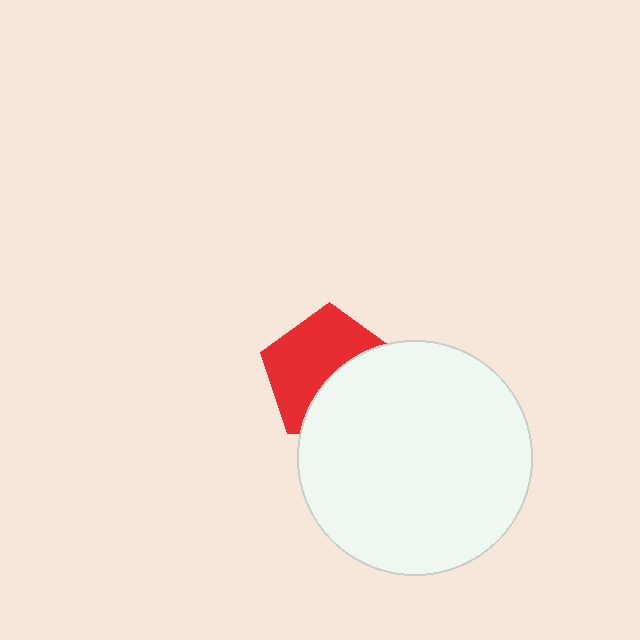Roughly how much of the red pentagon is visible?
About half of it is visible (roughly 57%).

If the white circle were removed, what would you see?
You would see the complete red pentagon.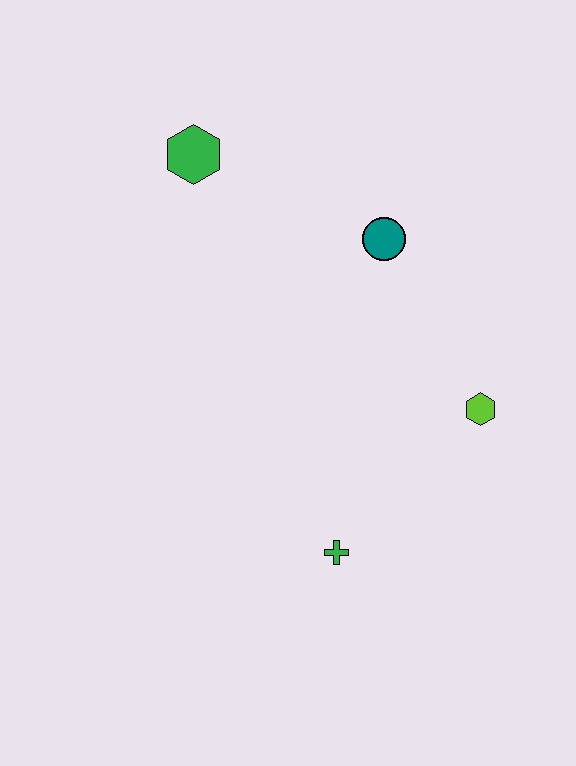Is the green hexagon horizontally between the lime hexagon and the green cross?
No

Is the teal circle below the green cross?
No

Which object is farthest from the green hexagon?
The green cross is farthest from the green hexagon.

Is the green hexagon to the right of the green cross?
No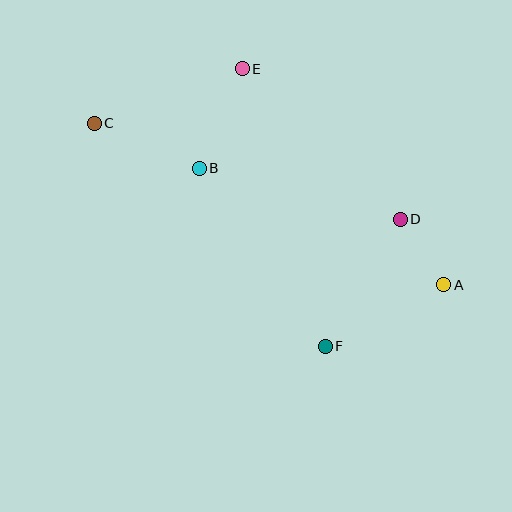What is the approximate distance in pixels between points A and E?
The distance between A and E is approximately 295 pixels.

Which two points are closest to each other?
Points A and D are closest to each other.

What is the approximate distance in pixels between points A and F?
The distance between A and F is approximately 134 pixels.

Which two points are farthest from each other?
Points A and C are farthest from each other.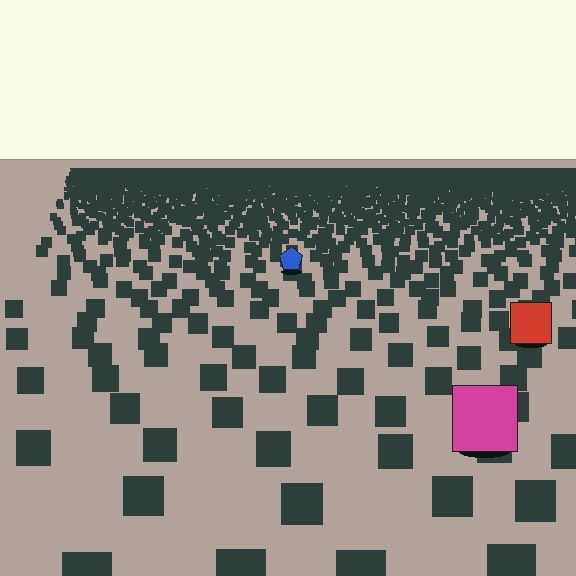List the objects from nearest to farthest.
From nearest to farthest: the magenta square, the red square, the blue pentagon.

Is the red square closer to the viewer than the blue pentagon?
Yes. The red square is closer — you can tell from the texture gradient: the ground texture is coarser near it.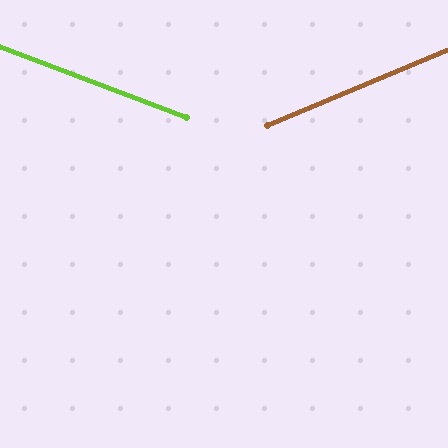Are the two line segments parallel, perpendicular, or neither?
Neither parallel nor perpendicular — they differ by about 43°.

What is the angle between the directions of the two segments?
Approximately 43 degrees.